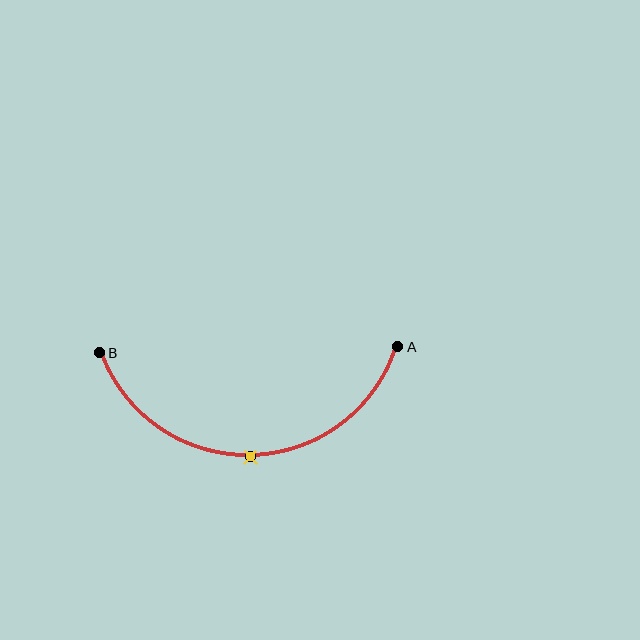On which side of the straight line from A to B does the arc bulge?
The arc bulges below the straight line connecting A and B.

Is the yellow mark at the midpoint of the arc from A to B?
Yes. The yellow mark lies on the arc at equal arc-length from both A and B — it is the arc midpoint.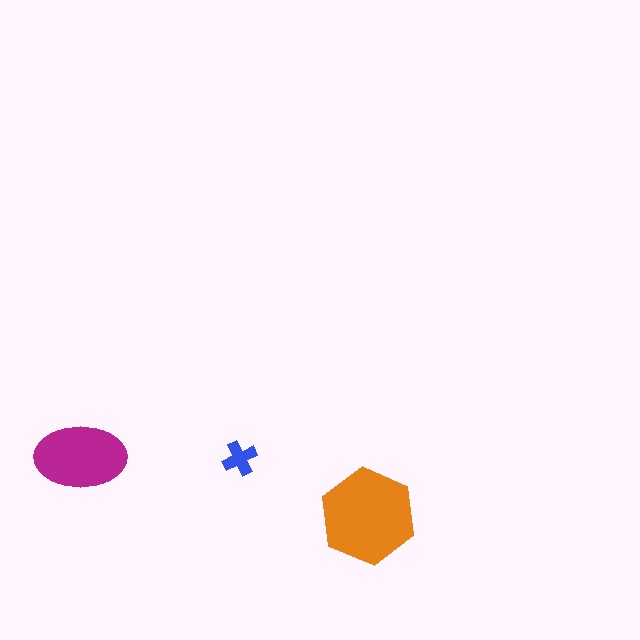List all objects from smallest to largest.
The blue cross, the magenta ellipse, the orange hexagon.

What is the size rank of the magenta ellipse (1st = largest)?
2nd.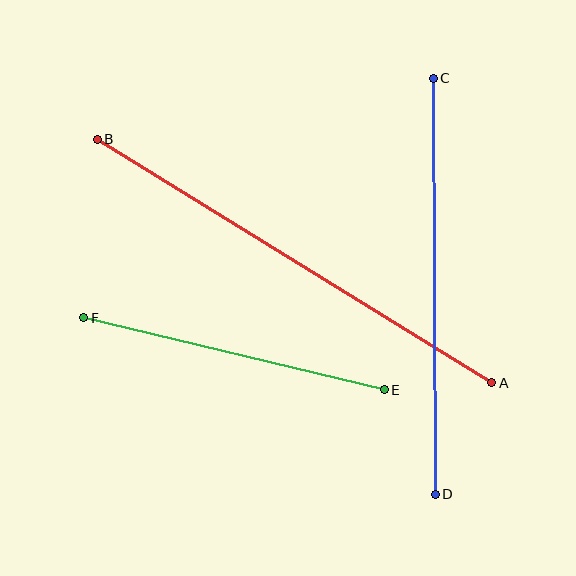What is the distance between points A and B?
The distance is approximately 463 pixels.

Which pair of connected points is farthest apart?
Points A and B are farthest apart.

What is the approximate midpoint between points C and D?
The midpoint is at approximately (434, 286) pixels.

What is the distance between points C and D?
The distance is approximately 416 pixels.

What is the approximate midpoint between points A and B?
The midpoint is at approximately (294, 261) pixels.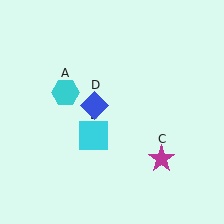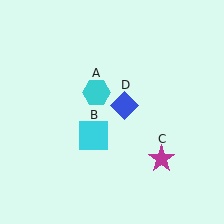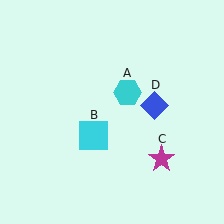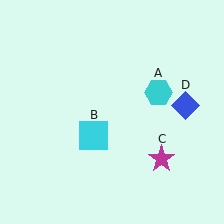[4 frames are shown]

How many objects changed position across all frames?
2 objects changed position: cyan hexagon (object A), blue diamond (object D).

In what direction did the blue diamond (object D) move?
The blue diamond (object D) moved right.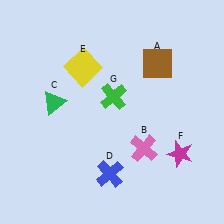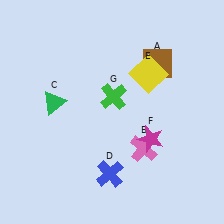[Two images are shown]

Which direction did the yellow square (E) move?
The yellow square (E) moved right.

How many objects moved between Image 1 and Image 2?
2 objects moved between the two images.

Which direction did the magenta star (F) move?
The magenta star (F) moved left.